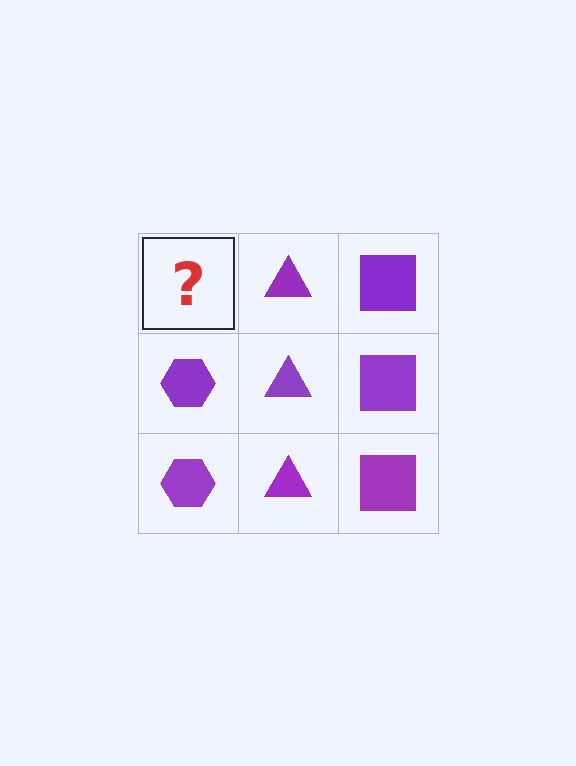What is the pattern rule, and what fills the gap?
The rule is that each column has a consistent shape. The gap should be filled with a purple hexagon.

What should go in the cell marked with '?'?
The missing cell should contain a purple hexagon.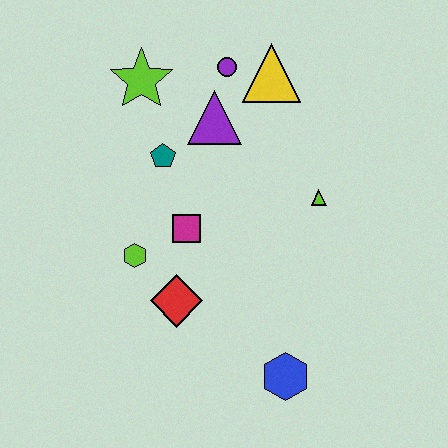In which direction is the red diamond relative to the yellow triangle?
The red diamond is below the yellow triangle.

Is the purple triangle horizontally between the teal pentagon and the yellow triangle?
Yes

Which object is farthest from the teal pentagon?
The blue hexagon is farthest from the teal pentagon.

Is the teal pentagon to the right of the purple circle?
No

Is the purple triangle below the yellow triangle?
Yes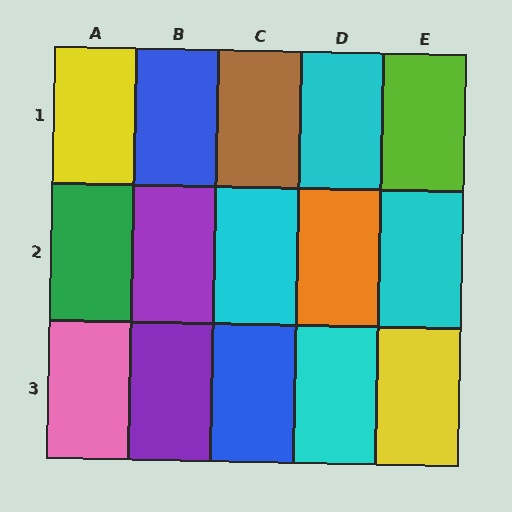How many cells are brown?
1 cell is brown.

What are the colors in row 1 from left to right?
Yellow, blue, brown, cyan, lime.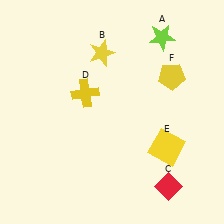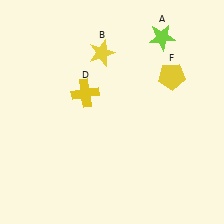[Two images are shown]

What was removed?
The yellow square (E), the red diamond (C) were removed in Image 2.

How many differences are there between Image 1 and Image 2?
There are 2 differences between the two images.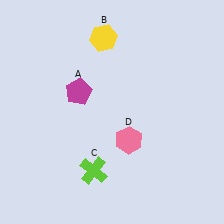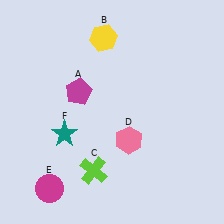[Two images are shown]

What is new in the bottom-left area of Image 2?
A magenta circle (E) was added in the bottom-left area of Image 2.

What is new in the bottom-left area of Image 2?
A teal star (F) was added in the bottom-left area of Image 2.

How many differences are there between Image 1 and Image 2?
There are 2 differences between the two images.